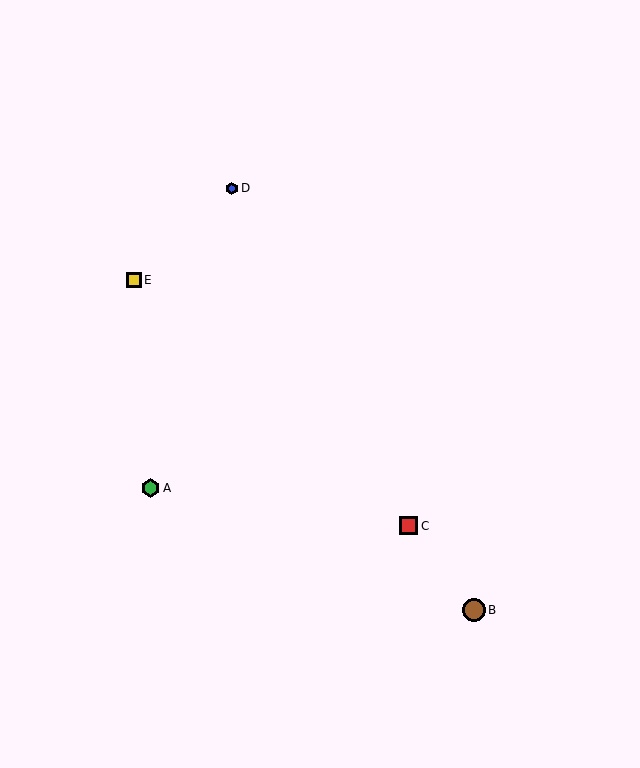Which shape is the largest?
The brown circle (labeled B) is the largest.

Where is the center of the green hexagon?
The center of the green hexagon is at (150, 488).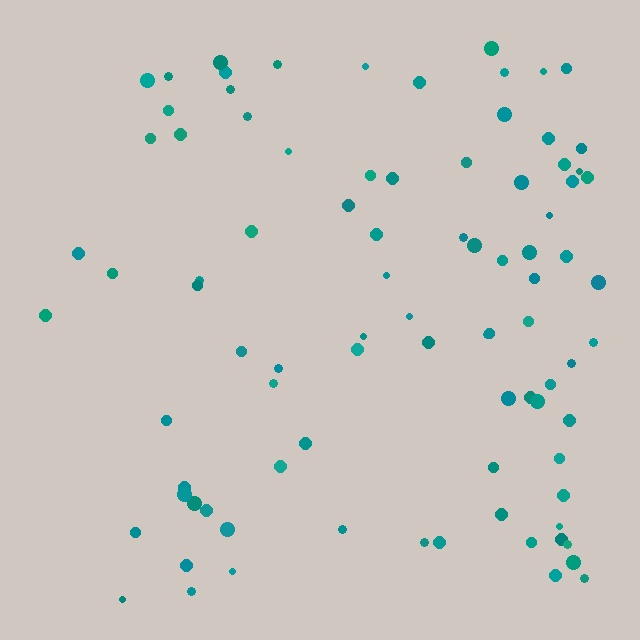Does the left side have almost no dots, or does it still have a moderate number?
Still a moderate number, just noticeably fewer than the right.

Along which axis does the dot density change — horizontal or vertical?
Horizontal.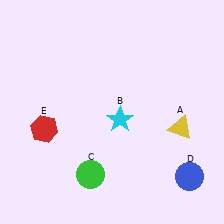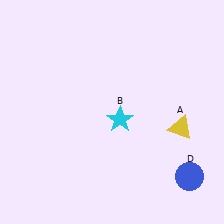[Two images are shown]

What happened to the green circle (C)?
The green circle (C) was removed in Image 2. It was in the bottom-left area of Image 1.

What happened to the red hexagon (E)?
The red hexagon (E) was removed in Image 2. It was in the bottom-left area of Image 1.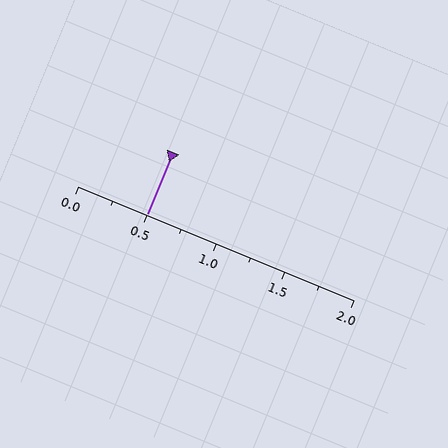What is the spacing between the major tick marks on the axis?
The major ticks are spaced 0.5 apart.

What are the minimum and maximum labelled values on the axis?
The axis runs from 0.0 to 2.0.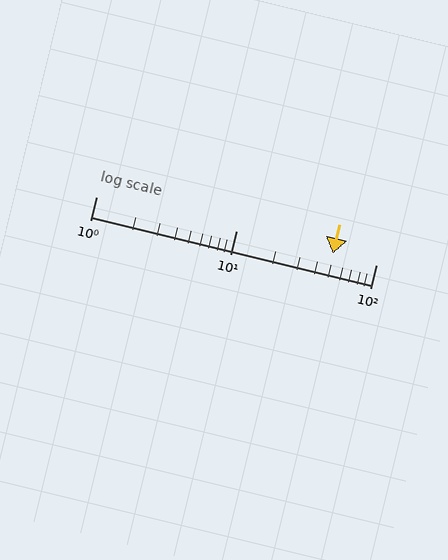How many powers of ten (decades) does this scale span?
The scale spans 2 decades, from 1 to 100.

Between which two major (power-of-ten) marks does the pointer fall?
The pointer is between 10 and 100.